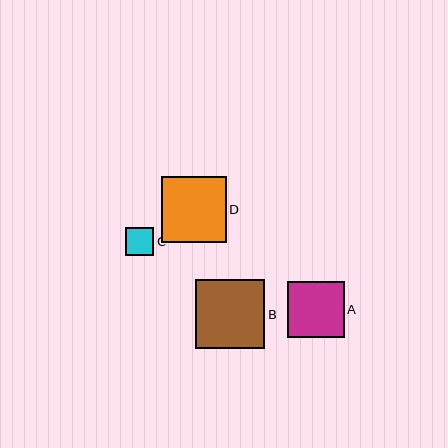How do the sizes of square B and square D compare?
Square B and square D are approximately the same size.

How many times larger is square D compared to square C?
Square D is approximately 2.3 times the size of square C.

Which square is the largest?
Square B is the largest with a size of approximately 69 pixels.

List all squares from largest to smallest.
From largest to smallest: B, D, A, C.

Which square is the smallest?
Square C is the smallest with a size of approximately 29 pixels.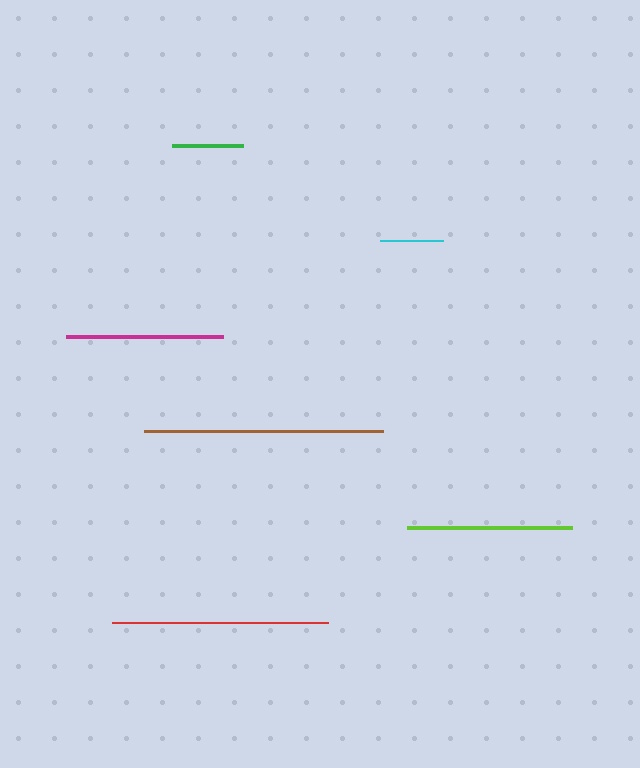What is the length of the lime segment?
The lime segment is approximately 165 pixels long.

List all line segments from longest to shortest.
From longest to shortest: brown, red, lime, magenta, green, cyan.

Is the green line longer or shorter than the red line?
The red line is longer than the green line.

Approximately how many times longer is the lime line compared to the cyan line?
The lime line is approximately 2.6 times the length of the cyan line.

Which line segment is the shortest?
The cyan line is the shortest at approximately 63 pixels.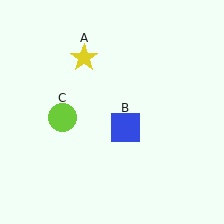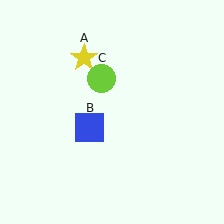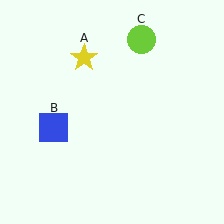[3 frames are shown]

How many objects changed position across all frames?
2 objects changed position: blue square (object B), lime circle (object C).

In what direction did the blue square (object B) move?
The blue square (object B) moved left.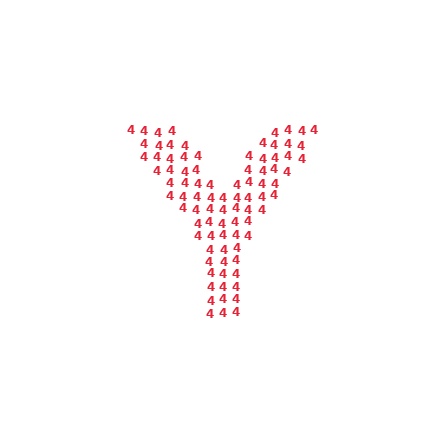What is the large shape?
The large shape is the letter Y.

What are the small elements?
The small elements are digit 4's.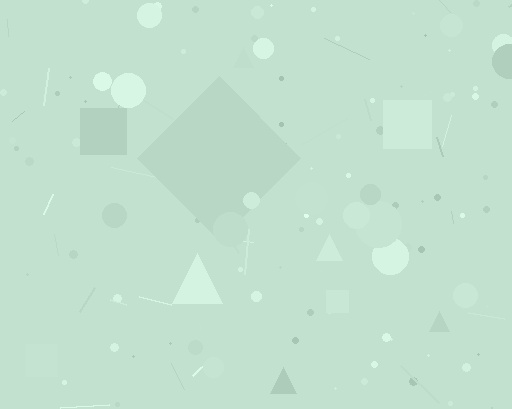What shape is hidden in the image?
A diamond is hidden in the image.